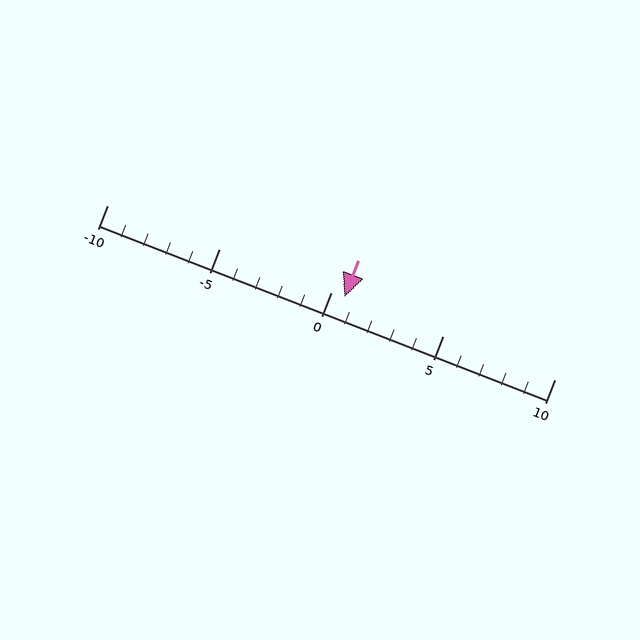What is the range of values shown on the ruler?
The ruler shows values from -10 to 10.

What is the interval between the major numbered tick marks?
The major tick marks are spaced 5 units apart.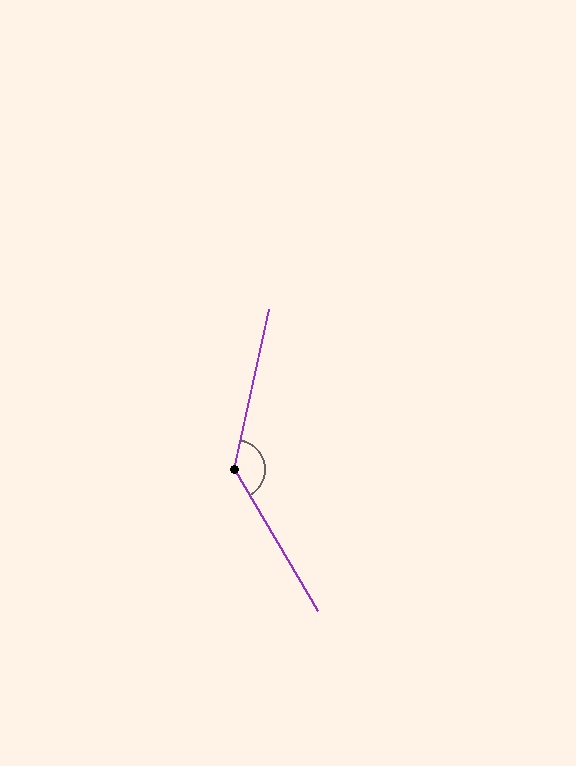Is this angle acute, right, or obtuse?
It is obtuse.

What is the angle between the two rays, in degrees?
Approximately 138 degrees.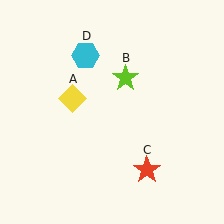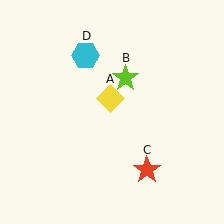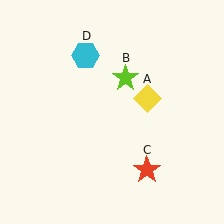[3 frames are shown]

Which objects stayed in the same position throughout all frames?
Lime star (object B) and red star (object C) and cyan hexagon (object D) remained stationary.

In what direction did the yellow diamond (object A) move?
The yellow diamond (object A) moved right.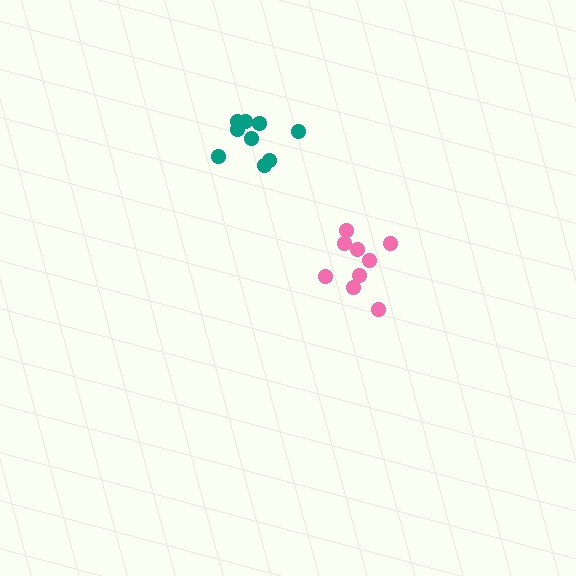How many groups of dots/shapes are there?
There are 2 groups.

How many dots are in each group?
Group 1: 9 dots, Group 2: 9 dots (18 total).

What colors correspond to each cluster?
The clusters are colored: pink, teal.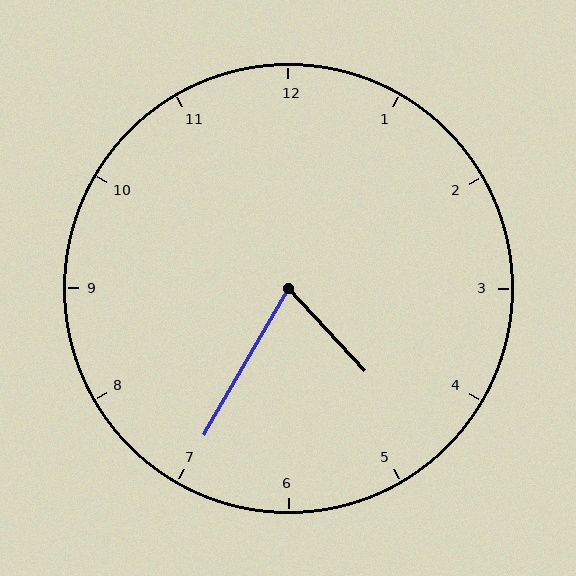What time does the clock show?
4:35.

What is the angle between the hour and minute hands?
Approximately 72 degrees.